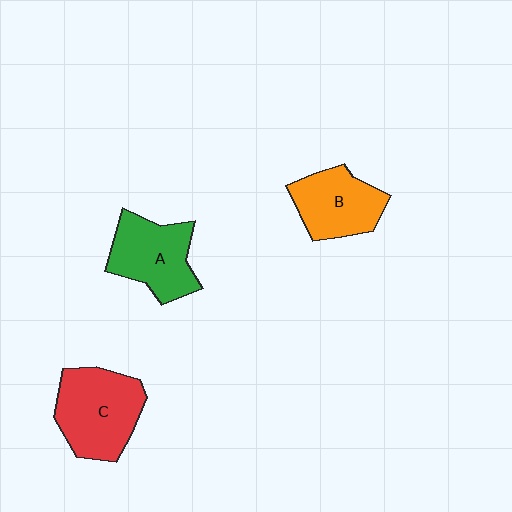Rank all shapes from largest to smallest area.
From largest to smallest: C (red), A (green), B (orange).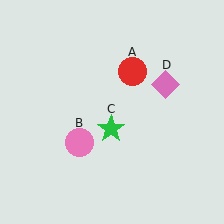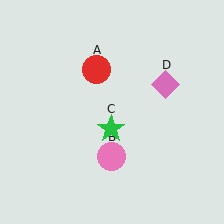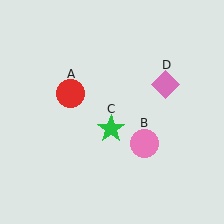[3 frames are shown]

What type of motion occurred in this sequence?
The red circle (object A), pink circle (object B) rotated counterclockwise around the center of the scene.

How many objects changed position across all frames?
2 objects changed position: red circle (object A), pink circle (object B).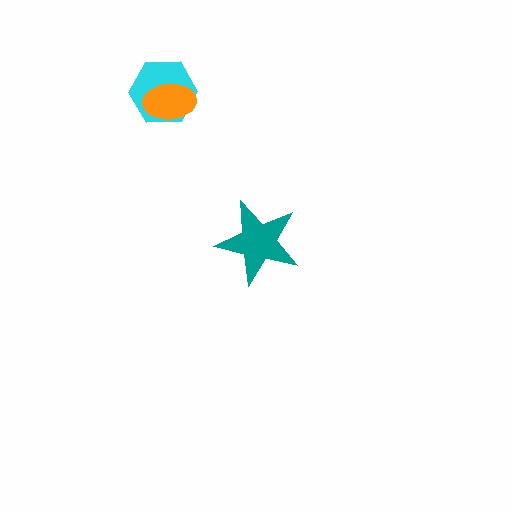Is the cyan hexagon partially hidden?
Yes, it is partially covered by another shape.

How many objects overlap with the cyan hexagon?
1 object overlaps with the cyan hexagon.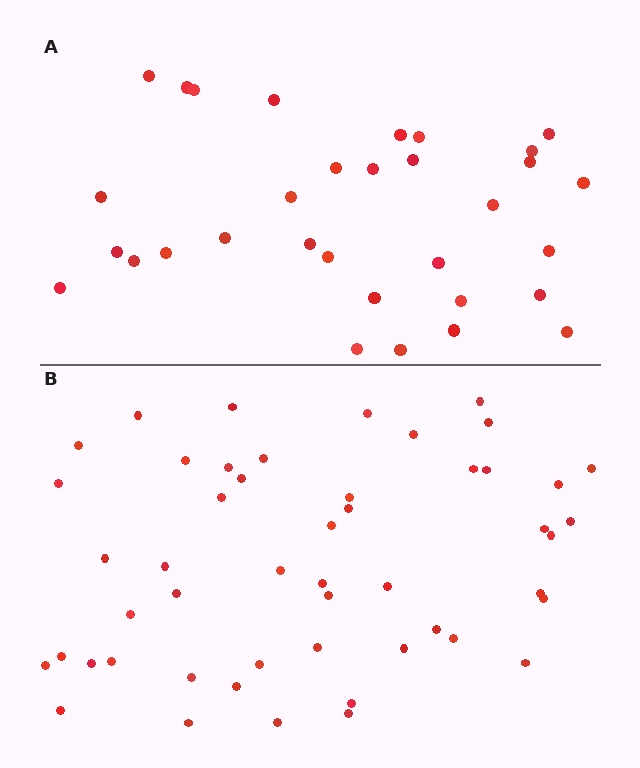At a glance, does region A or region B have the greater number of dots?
Region B (the bottom region) has more dots.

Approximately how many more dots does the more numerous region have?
Region B has approximately 20 more dots than region A.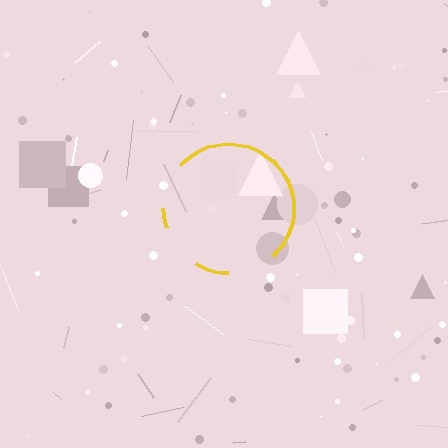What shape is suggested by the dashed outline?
The dashed outline suggests a circle.